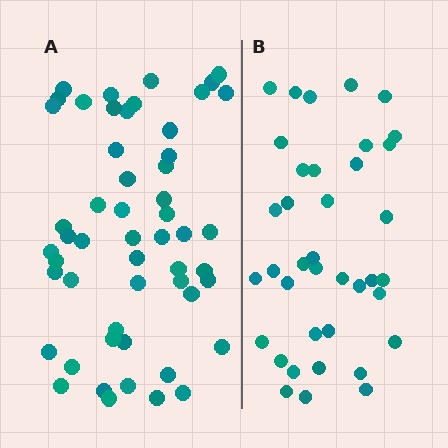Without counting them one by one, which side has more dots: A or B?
Region A (the left region) has more dots.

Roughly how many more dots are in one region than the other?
Region A has approximately 15 more dots than region B.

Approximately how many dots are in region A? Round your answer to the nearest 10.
About 50 dots. (The exact count is 53, which rounds to 50.)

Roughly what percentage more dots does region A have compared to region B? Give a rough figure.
About 40% more.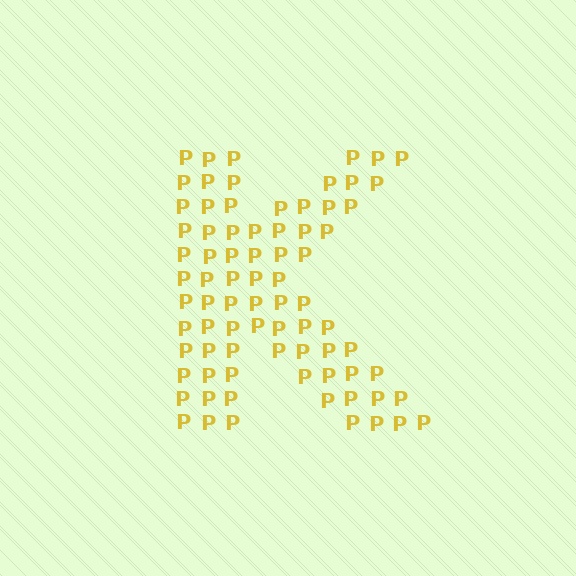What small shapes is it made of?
It is made of small letter P's.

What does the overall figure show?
The overall figure shows the letter K.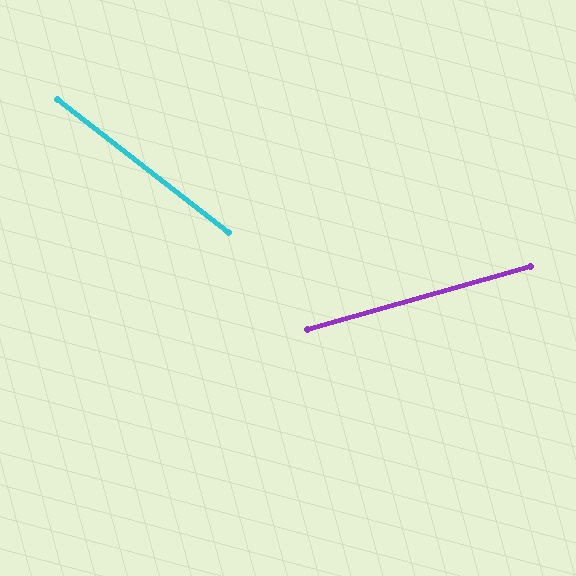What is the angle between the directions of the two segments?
Approximately 54 degrees.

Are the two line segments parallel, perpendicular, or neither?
Neither parallel nor perpendicular — they differ by about 54°.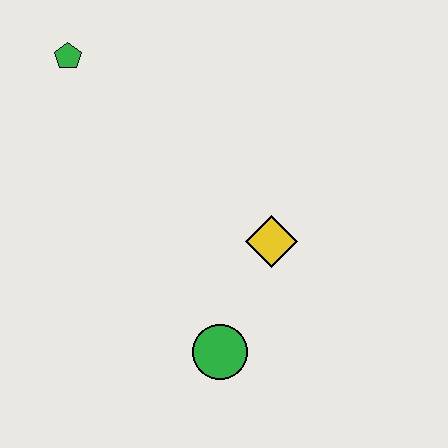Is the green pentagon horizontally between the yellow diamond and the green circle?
No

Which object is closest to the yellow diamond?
The green circle is closest to the yellow diamond.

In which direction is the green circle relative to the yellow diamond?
The green circle is below the yellow diamond.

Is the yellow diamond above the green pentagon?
No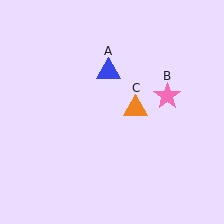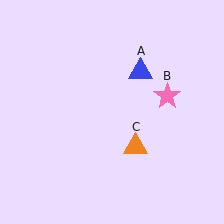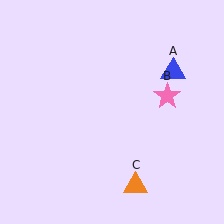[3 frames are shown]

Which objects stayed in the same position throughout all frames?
Pink star (object B) remained stationary.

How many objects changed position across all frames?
2 objects changed position: blue triangle (object A), orange triangle (object C).